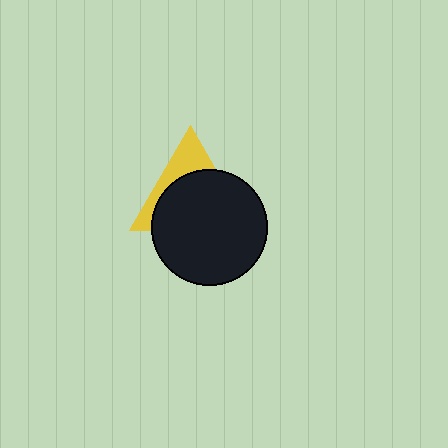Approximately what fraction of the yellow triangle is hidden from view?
Roughly 67% of the yellow triangle is hidden behind the black circle.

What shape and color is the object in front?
The object in front is a black circle.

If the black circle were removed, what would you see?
You would see the complete yellow triangle.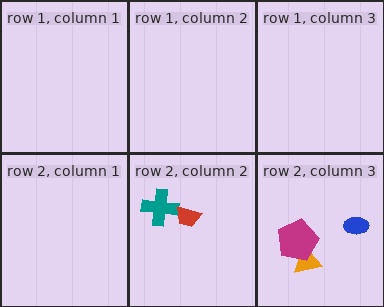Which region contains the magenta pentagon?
The row 2, column 3 region.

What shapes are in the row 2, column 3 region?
The orange triangle, the magenta pentagon, the blue ellipse.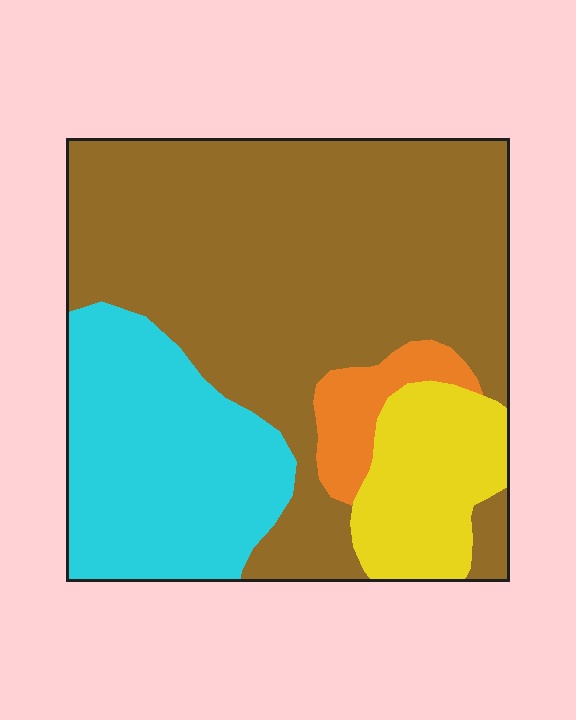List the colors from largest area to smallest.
From largest to smallest: brown, cyan, yellow, orange.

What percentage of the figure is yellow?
Yellow covers roughly 10% of the figure.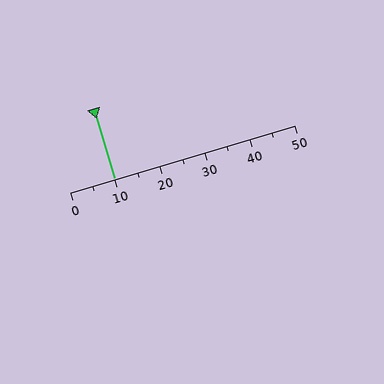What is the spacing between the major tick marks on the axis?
The major ticks are spaced 10 apart.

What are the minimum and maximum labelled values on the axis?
The axis runs from 0 to 50.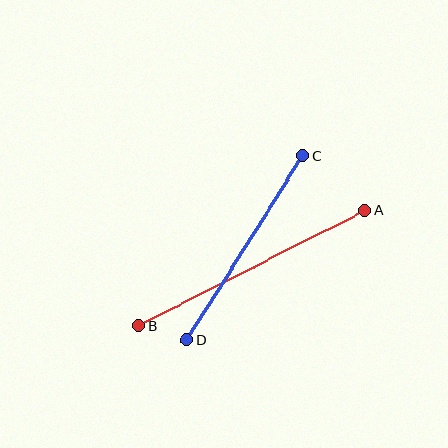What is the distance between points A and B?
The distance is approximately 253 pixels.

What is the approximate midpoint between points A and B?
The midpoint is at approximately (252, 268) pixels.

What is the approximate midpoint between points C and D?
The midpoint is at approximately (245, 248) pixels.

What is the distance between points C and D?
The distance is approximately 218 pixels.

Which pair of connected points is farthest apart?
Points A and B are farthest apart.